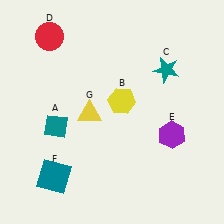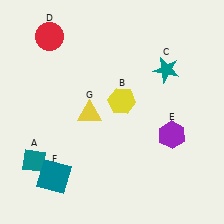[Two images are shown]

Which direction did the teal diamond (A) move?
The teal diamond (A) moved down.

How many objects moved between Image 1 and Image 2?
1 object moved between the two images.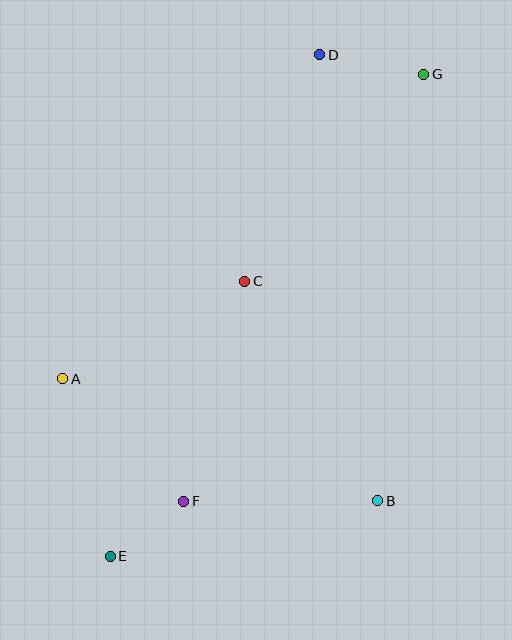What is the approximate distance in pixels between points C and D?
The distance between C and D is approximately 239 pixels.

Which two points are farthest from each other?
Points E and G are farthest from each other.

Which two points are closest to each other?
Points E and F are closest to each other.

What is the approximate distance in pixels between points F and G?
The distance between F and G is approximately 490 pixels.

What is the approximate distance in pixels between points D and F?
The distance between D and F is approximately 467 pixels.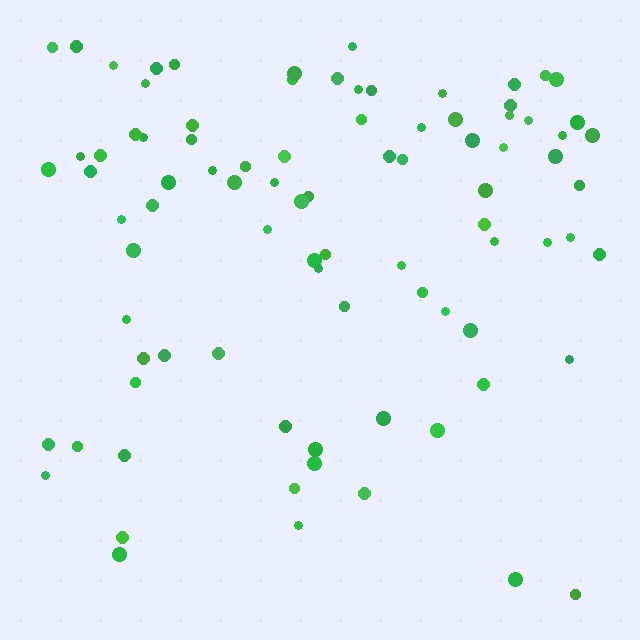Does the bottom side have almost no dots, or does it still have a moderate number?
Still a moderate number, just noticeably fewer than the top.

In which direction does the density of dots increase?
From bottom to top, with the top side densest.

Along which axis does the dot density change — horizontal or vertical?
Vertical.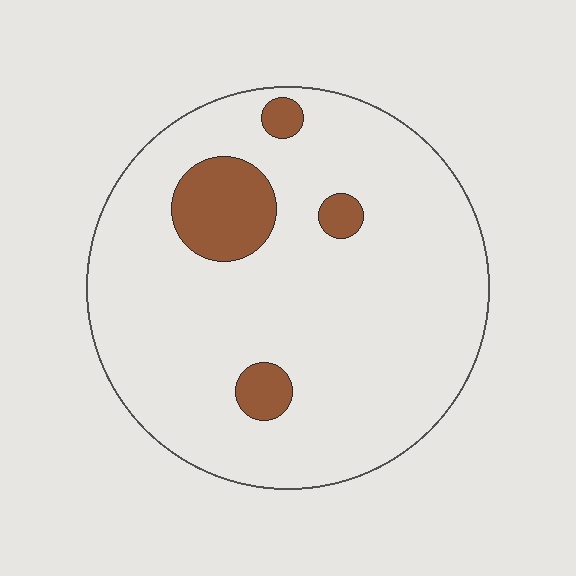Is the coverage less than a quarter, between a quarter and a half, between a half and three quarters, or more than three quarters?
Less than a quarter.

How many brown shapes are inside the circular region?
4.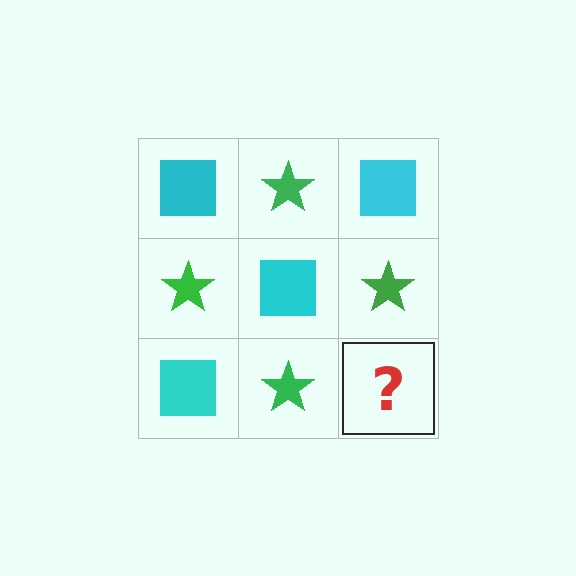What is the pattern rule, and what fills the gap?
The rule is that it alternates cyan square and green star in a checkerboard pattern. The gap should be filled with a cyan square.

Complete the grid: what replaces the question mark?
The question mark should be replaced with a cyan square.